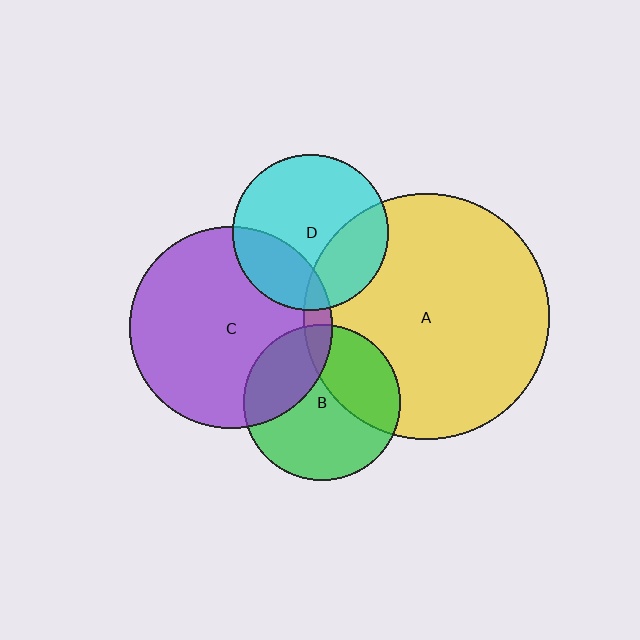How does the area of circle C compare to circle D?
Approximately 1.7 times.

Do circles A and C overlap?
Yes.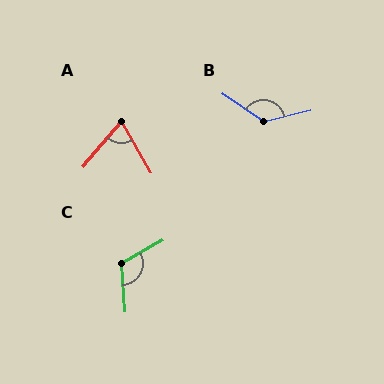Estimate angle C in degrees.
Approximately 116 degrees.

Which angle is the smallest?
A, at approximately 69 degrees.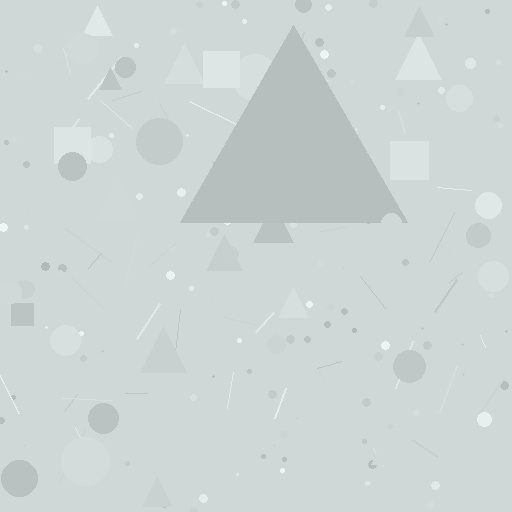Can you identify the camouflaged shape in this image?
The camouflaged shape is a triangle.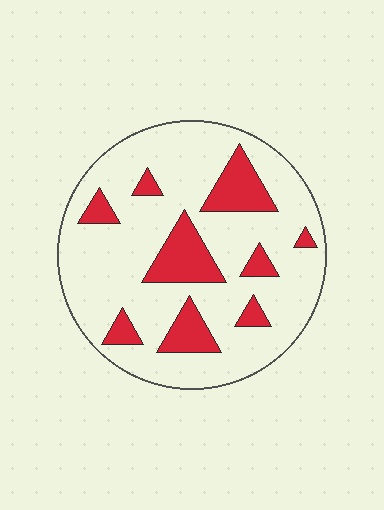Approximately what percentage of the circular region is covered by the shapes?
Approximately 20%.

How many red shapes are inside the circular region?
9.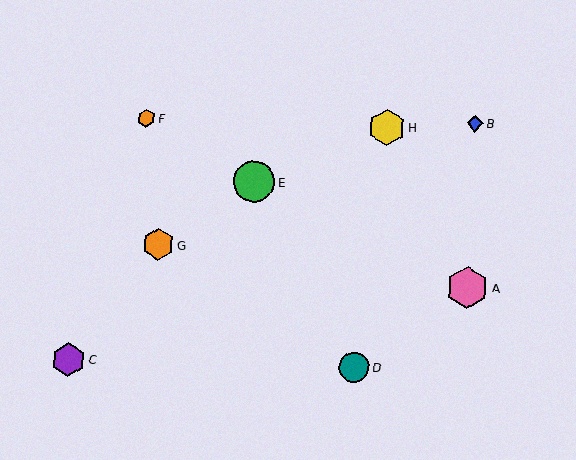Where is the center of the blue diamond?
The center of the blue diamond is at (475, 124).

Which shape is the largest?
The pink hexagon (labeled A) is the largest.